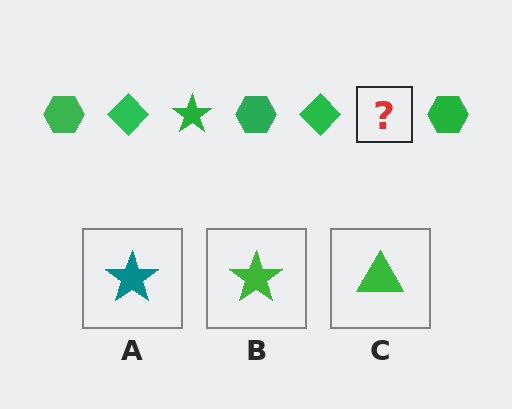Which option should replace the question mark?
Option B.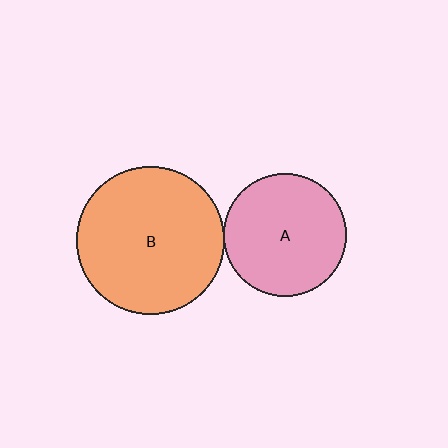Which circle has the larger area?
Circle B (orange).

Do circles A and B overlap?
Yes.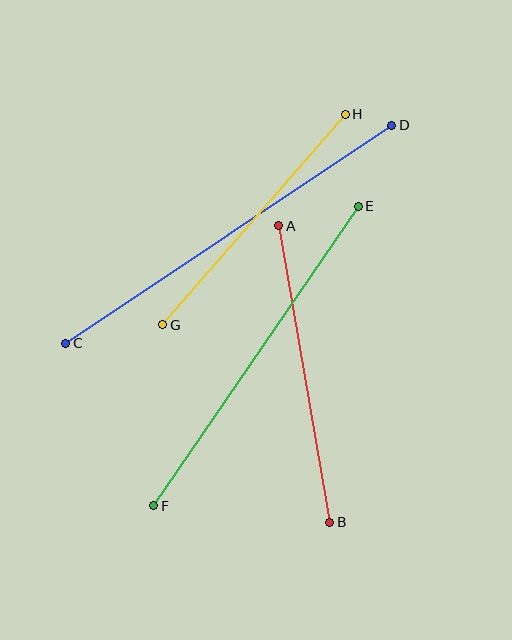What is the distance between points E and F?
The distance is approximately 362 pixels.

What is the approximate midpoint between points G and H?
The midpoint is at approximately (254, 220) pixels.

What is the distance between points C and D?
The distance is approximately 392 pixels.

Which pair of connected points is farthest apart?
Points C and D are farthest apart.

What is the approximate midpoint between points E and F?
The midpoint is at approximately (256, 356) pixels.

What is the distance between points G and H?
The distance is approximately 279 pixels.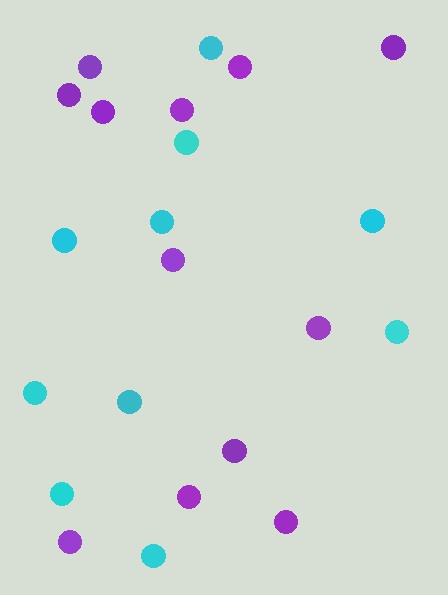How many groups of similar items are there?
There are 2 groups: one group of cyan circles (10) and one group of purple circles (12).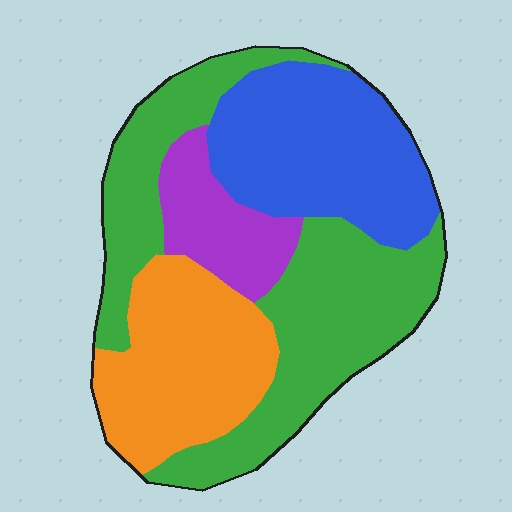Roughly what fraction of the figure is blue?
Blue takes up about one quarter (1/4) of the figure.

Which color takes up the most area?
Green, at roughly 40%.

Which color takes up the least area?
Purple, at roughly 10%.